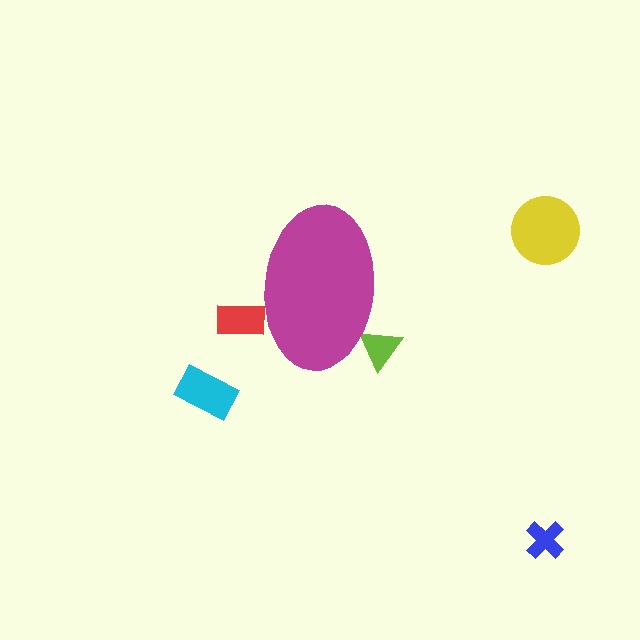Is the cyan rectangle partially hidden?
No, the cyan rectangle is fully visible.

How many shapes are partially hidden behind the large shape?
2 shapes are partially hidden.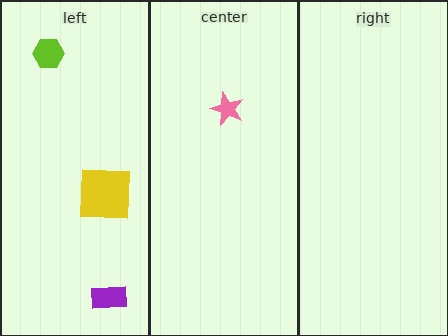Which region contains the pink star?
The center region.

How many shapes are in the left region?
3.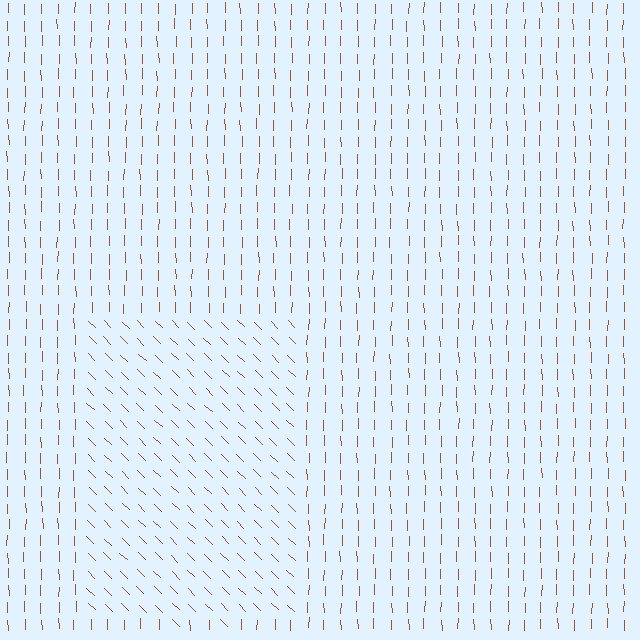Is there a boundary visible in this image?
Yes, there is a texture boundary formed by a change in line orientation.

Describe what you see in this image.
The image is filled with small brown line segments. A rectangle region in the image has lines oriented differently from the surrounding lines, creating a visible texture boundary.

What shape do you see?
I see a rectangle.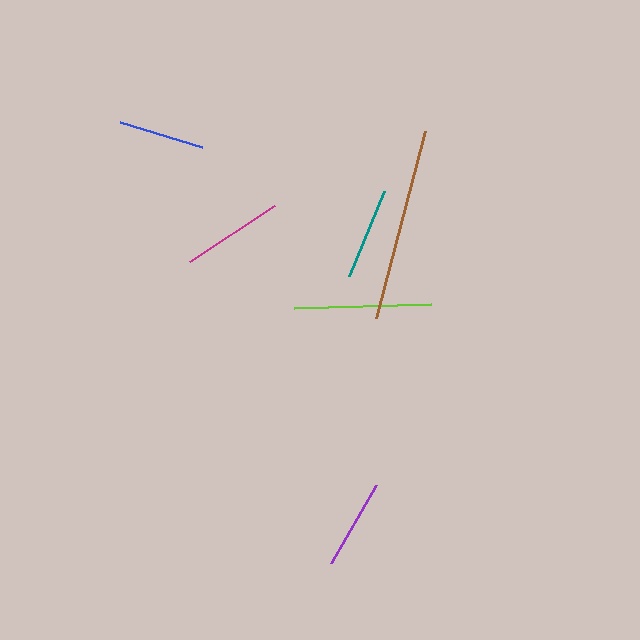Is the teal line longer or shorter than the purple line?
The teal line is longer than the purple line.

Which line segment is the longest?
The brown line is the longest at approximately 193 pixels.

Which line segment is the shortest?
The blue line is the shortest at approximately 86 pixels.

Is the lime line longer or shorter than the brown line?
The brown line is longer than the lime line.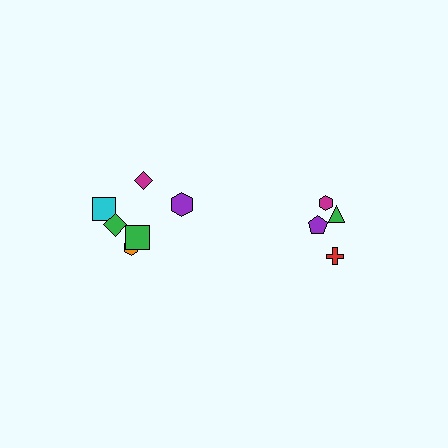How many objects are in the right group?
There are 4 objects.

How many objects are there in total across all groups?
There are 10 objects.